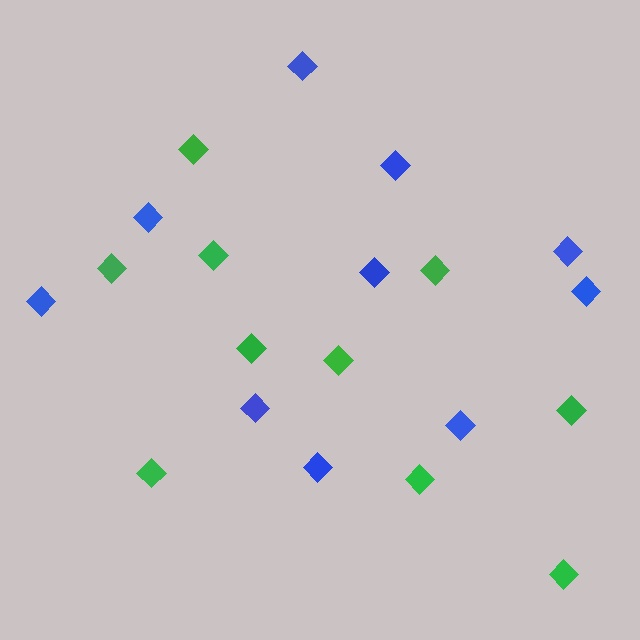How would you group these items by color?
There are 2 groups: one group of green diamonds (10) and one group of blue diamonds (10).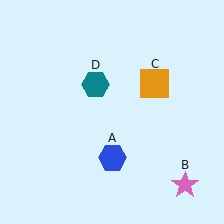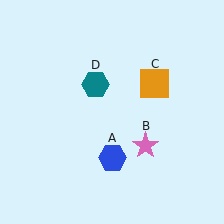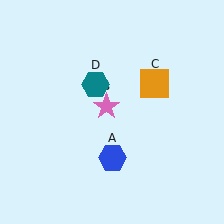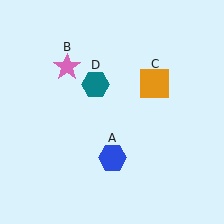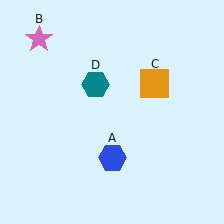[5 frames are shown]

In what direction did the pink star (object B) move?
The pink star (object B) moved up and to the left.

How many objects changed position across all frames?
1 object changed position: pink star (object B).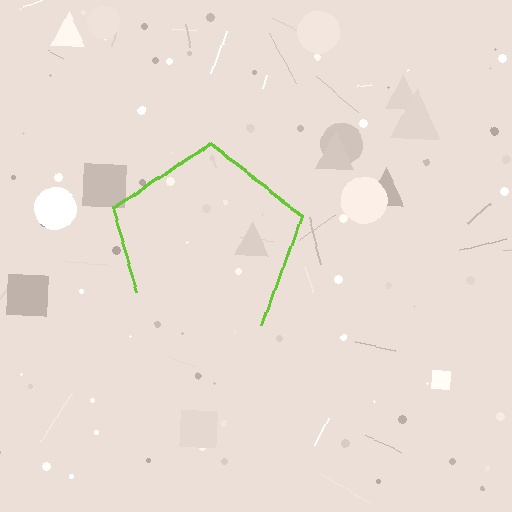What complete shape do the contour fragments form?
The contour fragments form a pentagon.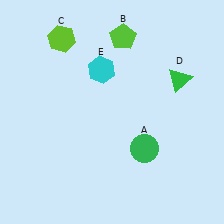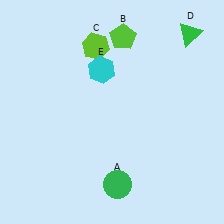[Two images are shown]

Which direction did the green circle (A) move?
The green circle (A) moved down.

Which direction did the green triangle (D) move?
The green triangle (D) moved up.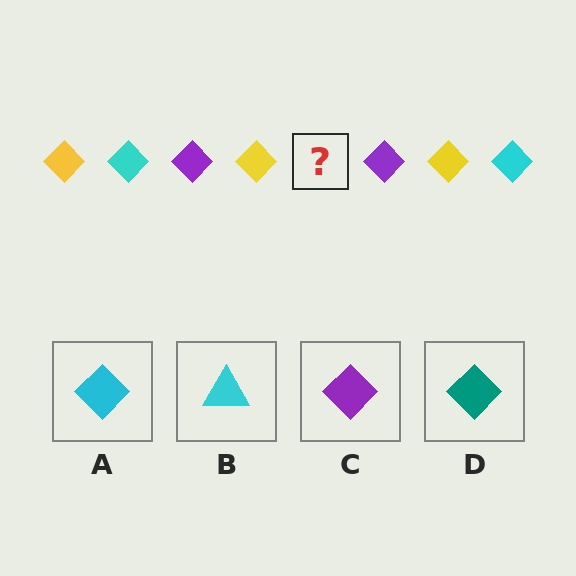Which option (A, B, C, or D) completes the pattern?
A.